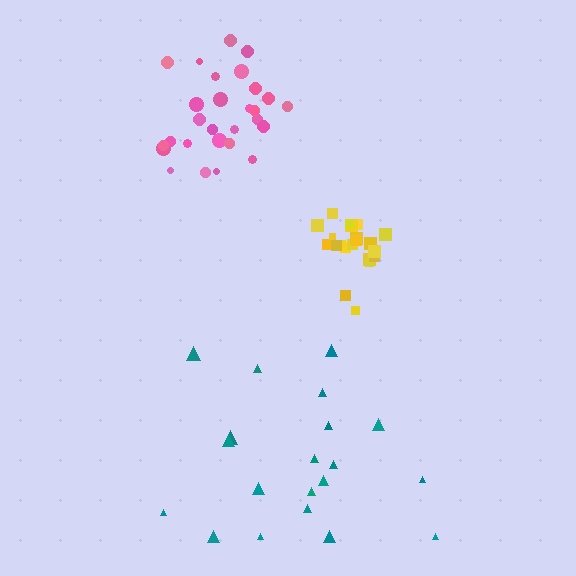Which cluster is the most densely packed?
Yellow.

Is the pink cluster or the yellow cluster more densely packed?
Yellow.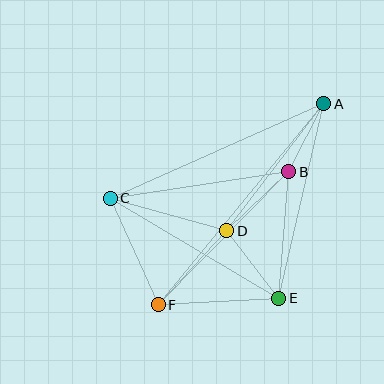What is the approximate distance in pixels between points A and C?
The distance between A and C is approximately 233 pixels.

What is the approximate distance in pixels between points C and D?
The distance between C and D is approximately 121 pixels.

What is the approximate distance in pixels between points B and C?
The distance between B and C is approximately 181 pixels.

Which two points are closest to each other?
Points A and B are closest to each other.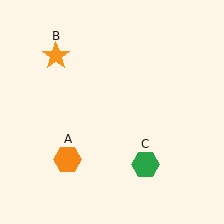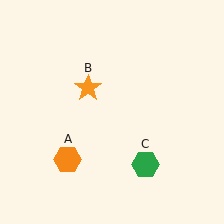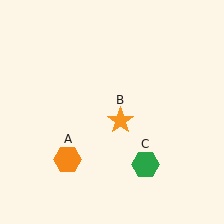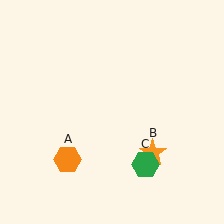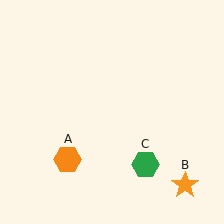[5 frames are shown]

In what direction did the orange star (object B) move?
The orange star (object B) moved down and to the right.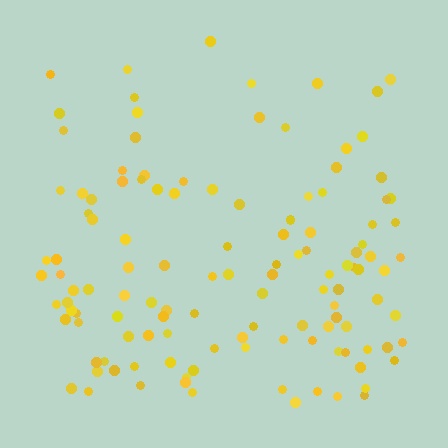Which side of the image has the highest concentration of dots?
The bottom.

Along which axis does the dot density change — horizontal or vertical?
Vertical.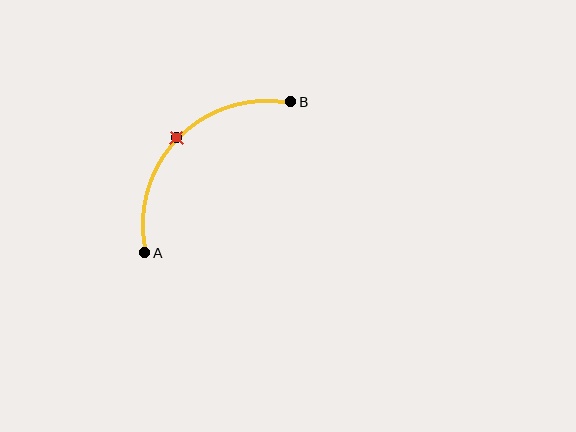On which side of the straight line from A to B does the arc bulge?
The arc bulges above and to the left of the straight line connecting A and B.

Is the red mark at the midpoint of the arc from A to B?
Yes. The red mark lies on the arc at equal arc-length from both A and B — it is the arc midpoint.